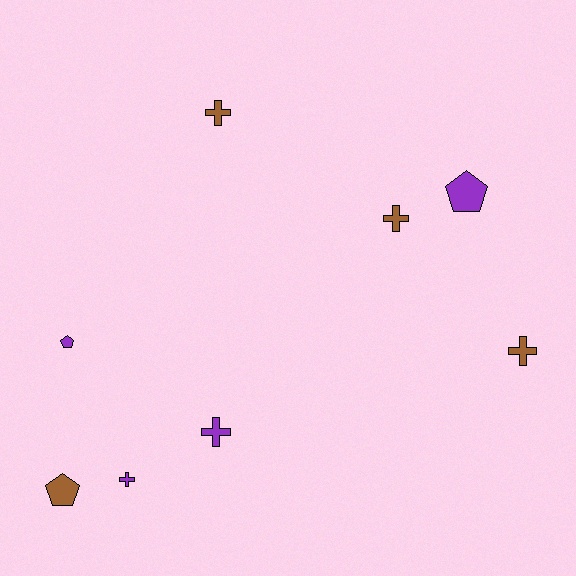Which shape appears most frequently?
Cross, with 5 objects.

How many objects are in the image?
There are 8 objects.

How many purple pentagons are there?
There are 2 purple pentagons.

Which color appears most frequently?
Purple, with 4 objects.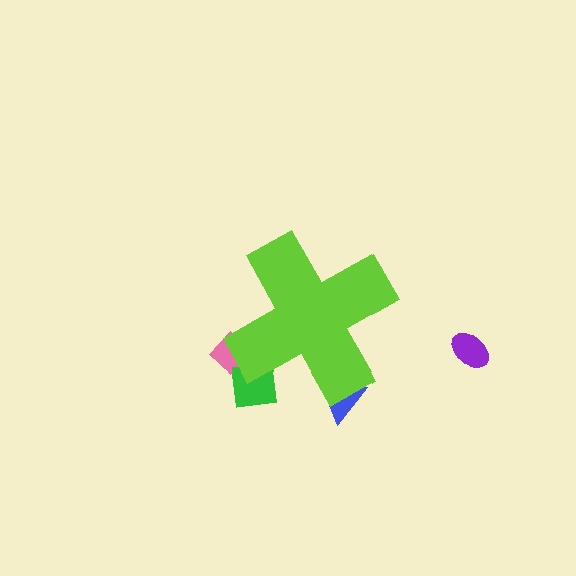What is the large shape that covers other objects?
A lime cross.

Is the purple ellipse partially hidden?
No, the purple ellipse is fully visible.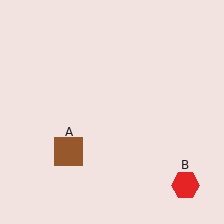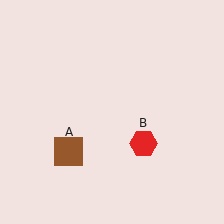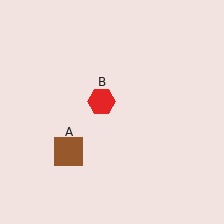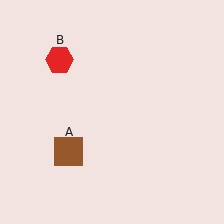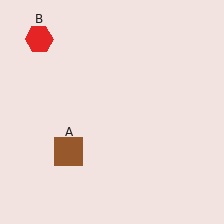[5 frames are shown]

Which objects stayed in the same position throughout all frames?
Brown square (object A) remained stationary.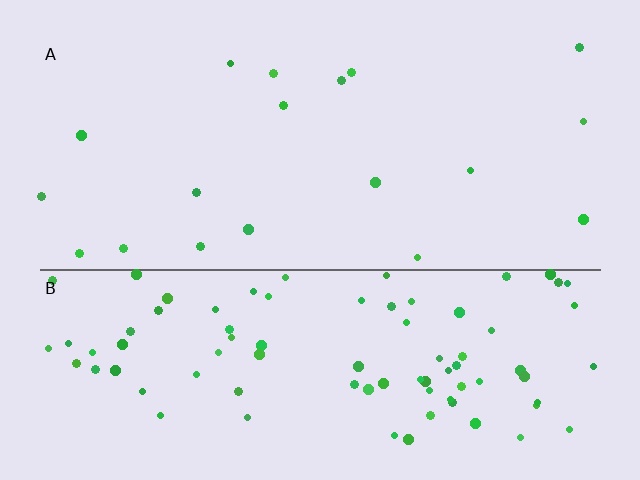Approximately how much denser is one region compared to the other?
Approximately 4.8× — region B over region A.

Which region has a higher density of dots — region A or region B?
B (the bottom).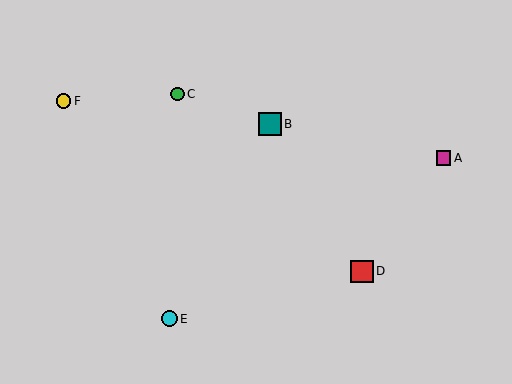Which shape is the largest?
The teal square (labeled B) is the largest.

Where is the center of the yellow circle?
The center of the yellow circle is at (64, 101).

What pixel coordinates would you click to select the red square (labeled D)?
Click at (362, 271) to select the red square D.